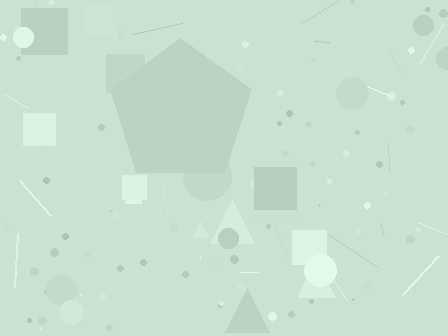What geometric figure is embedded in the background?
A pentagon is embedded in the background.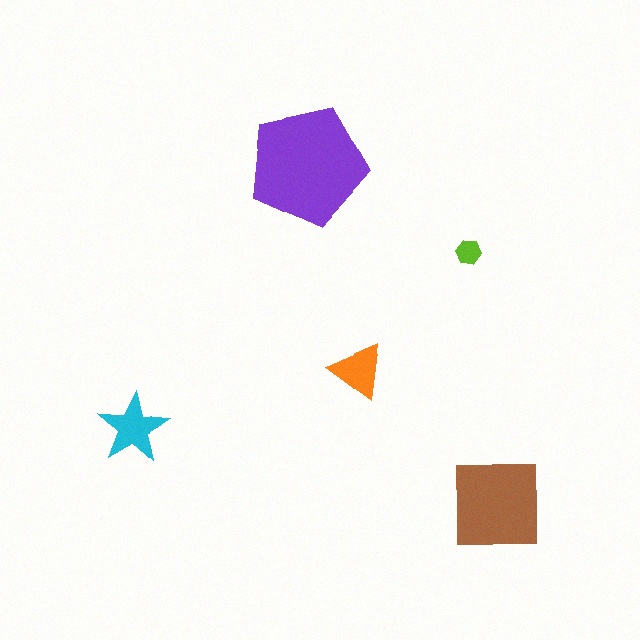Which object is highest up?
The purple pentagon is topmost.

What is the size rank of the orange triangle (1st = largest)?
4th.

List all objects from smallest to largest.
The lime hexagon, the orange triangle, the cyan star, the brown square, the purple pentagon.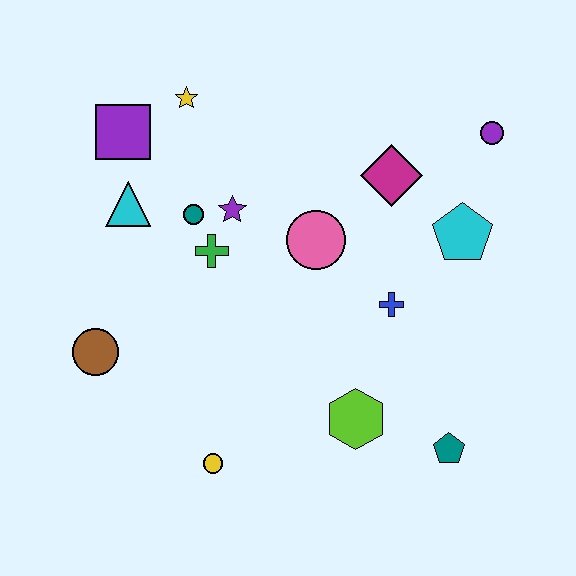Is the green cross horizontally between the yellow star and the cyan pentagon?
Yes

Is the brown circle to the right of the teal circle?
No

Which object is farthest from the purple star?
The teal pentagon is farthest from the purple star.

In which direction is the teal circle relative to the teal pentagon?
The teal circle is to the left of the teal pentagon.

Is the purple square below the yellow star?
Yes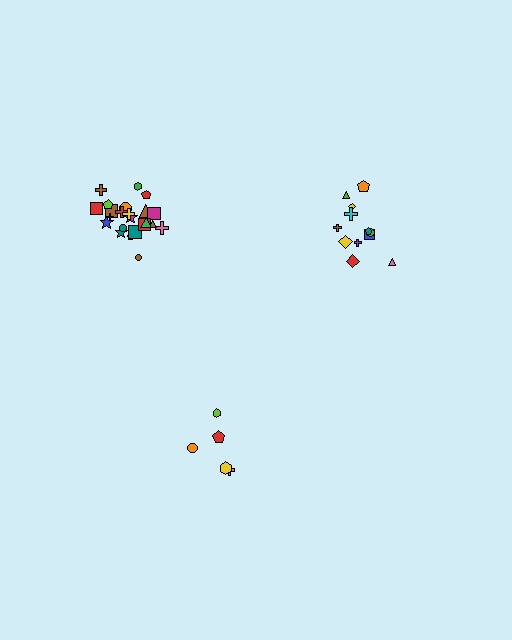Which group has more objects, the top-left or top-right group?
The top-left group.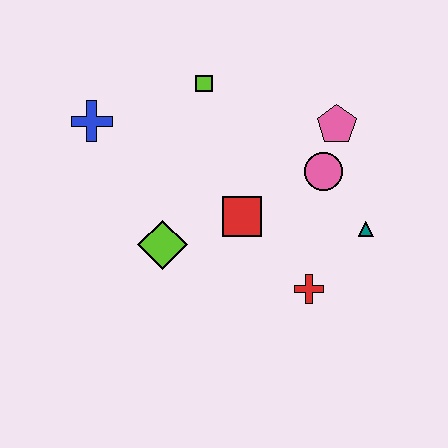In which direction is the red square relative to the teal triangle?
The red square is to the left of the teal triangle.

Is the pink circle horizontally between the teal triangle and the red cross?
Yes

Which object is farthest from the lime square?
The red cross is farthest from the lime square.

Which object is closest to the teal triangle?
The pink circle is closest to the teal triangle.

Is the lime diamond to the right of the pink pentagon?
No